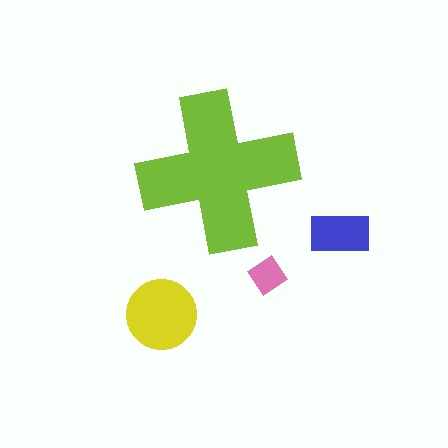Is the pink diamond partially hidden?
No, the pink diamond is fully visible.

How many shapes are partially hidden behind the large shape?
0 shapes are partially hidden.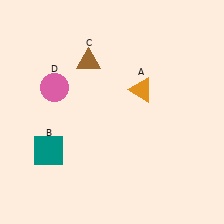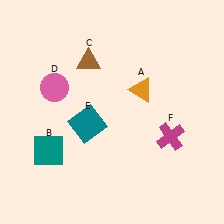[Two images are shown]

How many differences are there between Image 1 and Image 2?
There are 2 differences between the two images.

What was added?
A teal square (E), a magenta cross (F) were added in Image 2.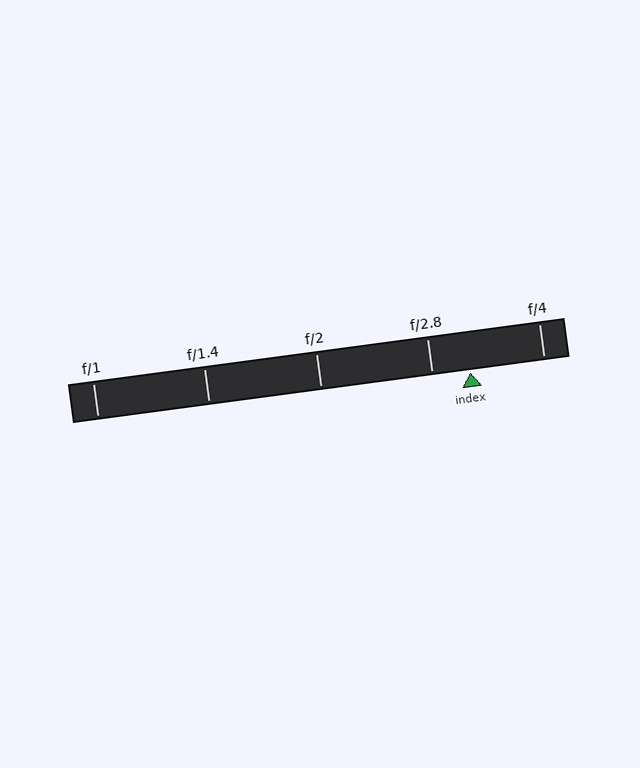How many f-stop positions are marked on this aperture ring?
There are 5 f-stop positions marked.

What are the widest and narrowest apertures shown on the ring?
The widest aperture shown is f/1 and the narrowest is f/4.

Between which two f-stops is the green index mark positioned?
The index mark is between f/2.8 and f/4.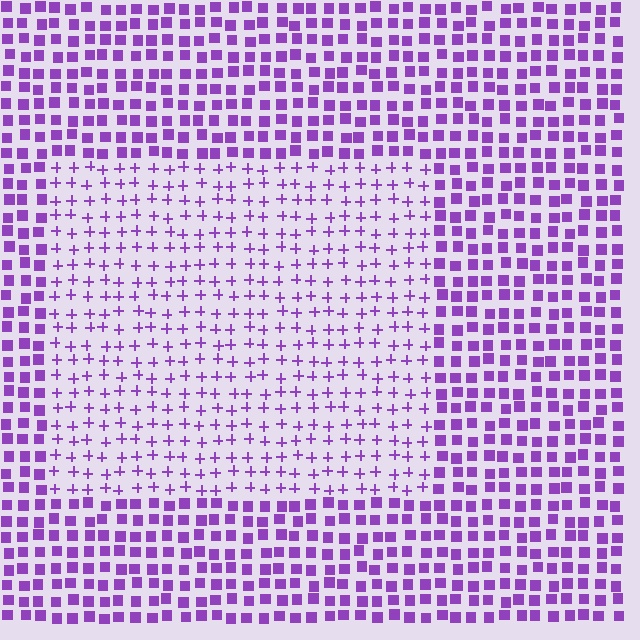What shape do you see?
I see a rectangle.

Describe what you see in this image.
The image is filled with small purple elements arranged in a uniform grid. A rectangle-shaped region contains plus signs, while the surrounding area contains squares. The boundary is defined purely by the change in element shape.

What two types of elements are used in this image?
The image uses plus signs inside the rectangle region and squares outside it.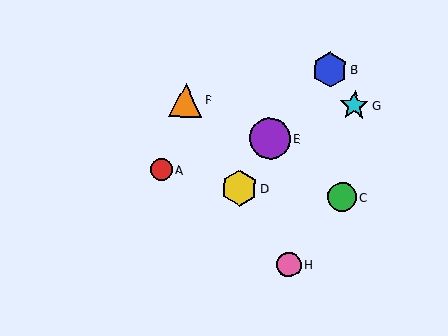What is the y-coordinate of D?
Object D is at y≈188.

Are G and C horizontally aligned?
No, G is at y≈106 and C is at y≈197.